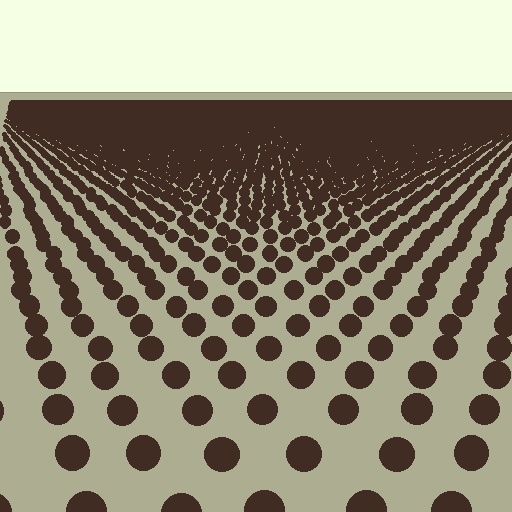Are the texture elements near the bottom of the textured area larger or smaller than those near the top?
Larger. Near the bottom, elements are closer to the viewer and appear at a bigger on-screen size.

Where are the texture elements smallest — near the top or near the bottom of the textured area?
Near the top.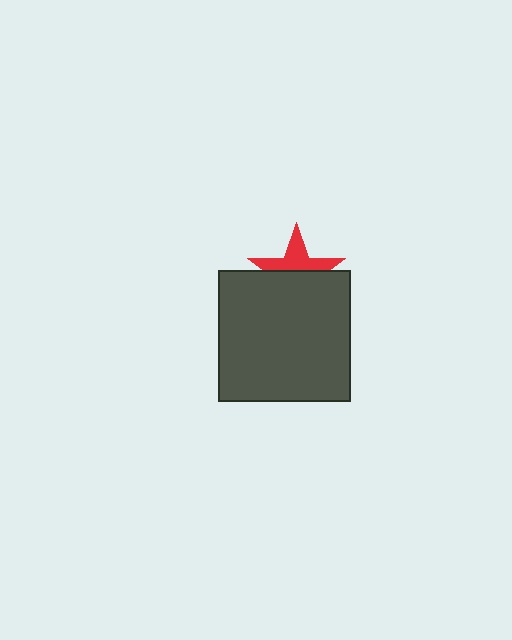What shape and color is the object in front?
The object in front is a dark gray square.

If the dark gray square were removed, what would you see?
You would see the complete red star.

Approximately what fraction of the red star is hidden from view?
Roughly 54% of the red star is hidden behind the dark gray square.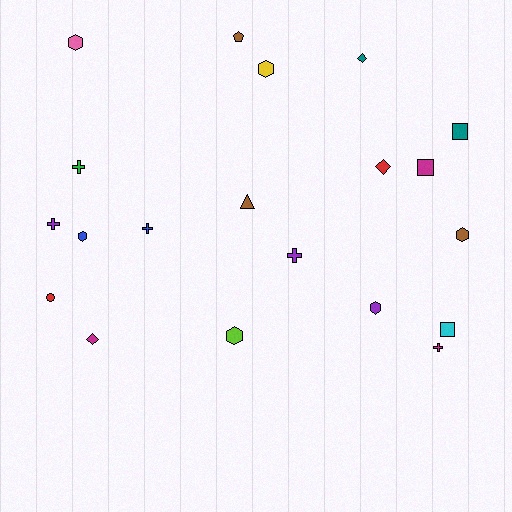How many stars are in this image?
There are no stars.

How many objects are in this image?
There are 20 objects.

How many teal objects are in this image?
There are 2 teal objects.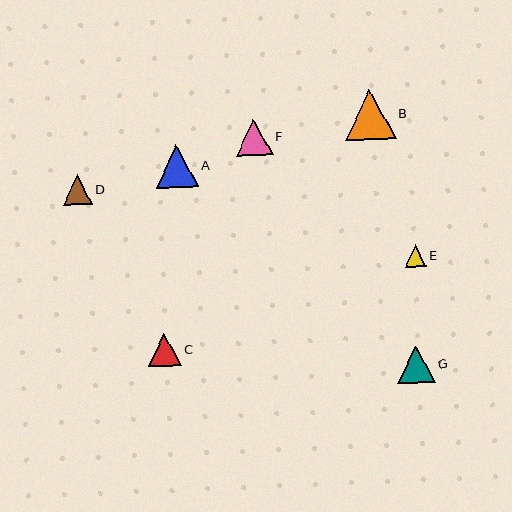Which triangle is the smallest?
Triangle E is the smallest with a size of approximately 21 pixels.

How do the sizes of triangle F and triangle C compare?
Triangle F and triangle C are approximately the same size.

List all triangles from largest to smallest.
From largest to smallest: B, A, G, F, C, D, E.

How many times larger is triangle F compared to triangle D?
Triangle F is approximately 1.2 times the size of triangle D.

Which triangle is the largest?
Triangle B is the largest with a size of approximately 50 pixels.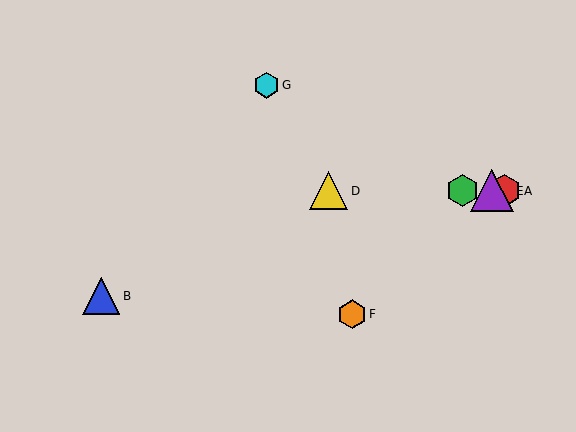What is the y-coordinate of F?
Object F is at y≈314.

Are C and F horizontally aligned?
No, C is at y≈191 and F is at y≈314.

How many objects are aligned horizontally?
4 objects (A, C, D, E) are aligned horizontally.